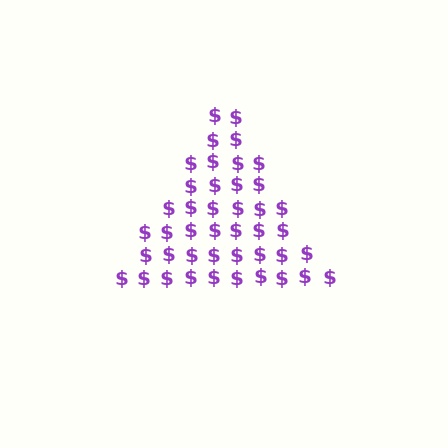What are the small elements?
The small elements are dollar signs.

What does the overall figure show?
The overall figure shows a triangle.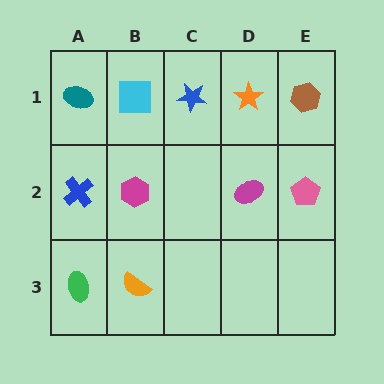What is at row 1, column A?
A teal ellipse.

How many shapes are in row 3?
2 shapes.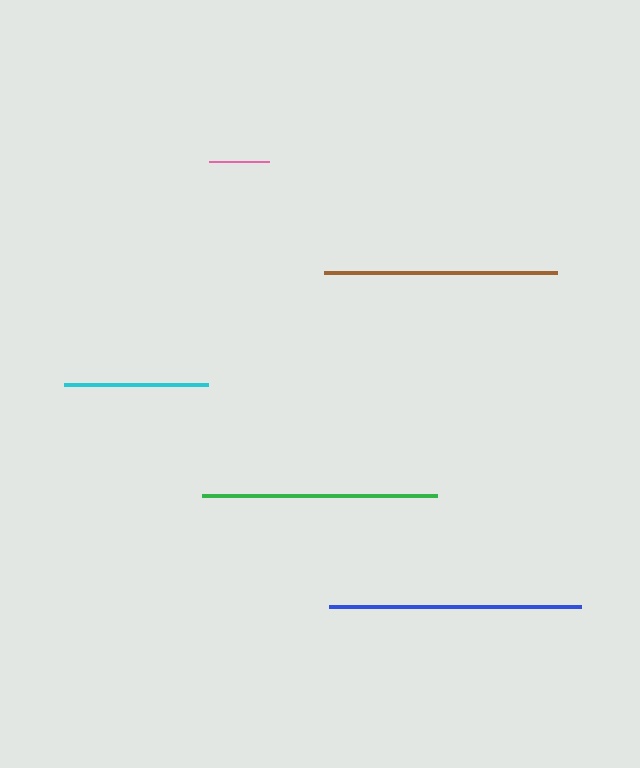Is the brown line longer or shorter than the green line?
The green line is longer than the brown line.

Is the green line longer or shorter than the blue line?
The blue line is longer than the green line.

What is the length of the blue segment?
The blue segment is approximately 251 pixels long.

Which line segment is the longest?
The blue line is the longest at approximately 251 pixels.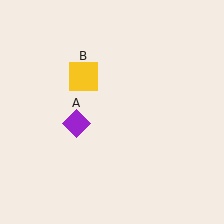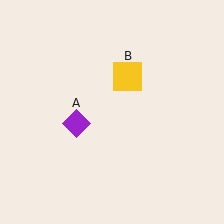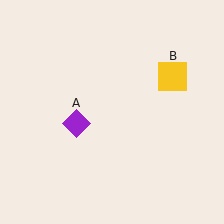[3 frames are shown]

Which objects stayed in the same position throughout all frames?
Purple diamond (object A) remained stationary.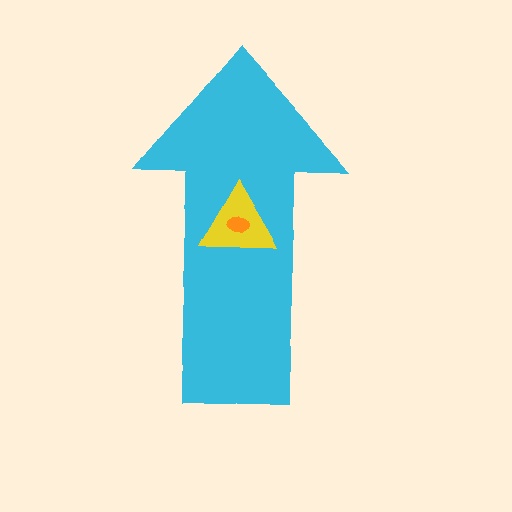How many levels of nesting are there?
3.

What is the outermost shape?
The cyan arrow.